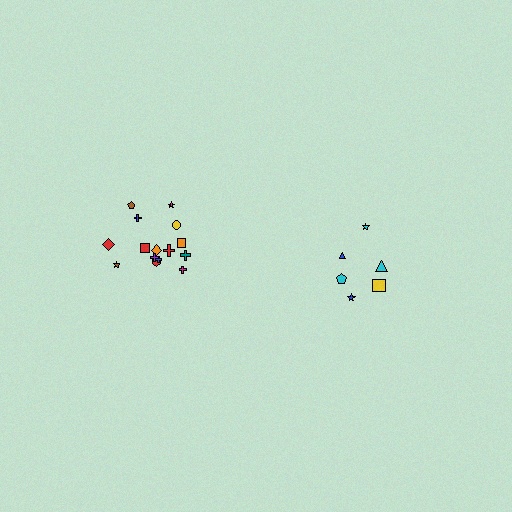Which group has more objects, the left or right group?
The left group.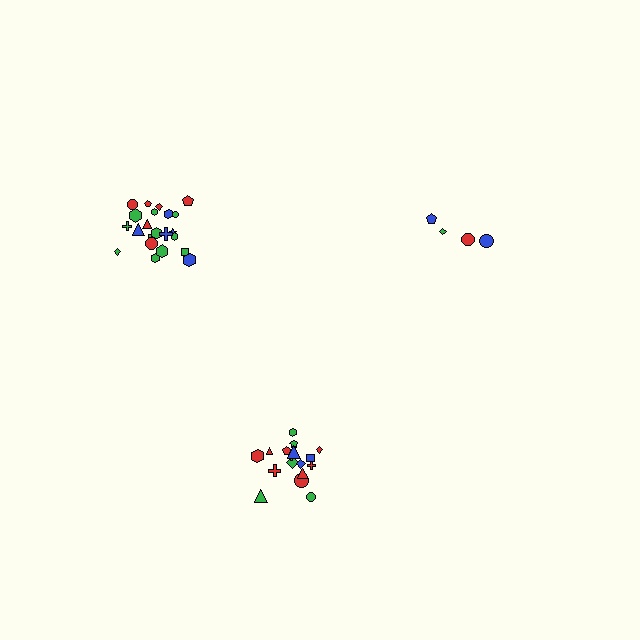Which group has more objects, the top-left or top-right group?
The top-left group.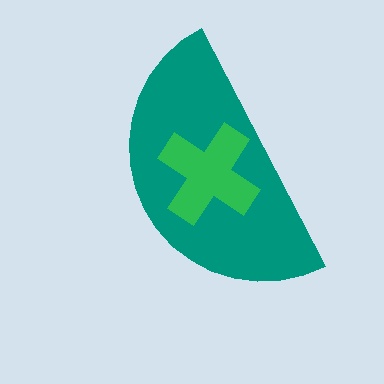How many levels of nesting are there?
2.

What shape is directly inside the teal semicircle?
The green cross.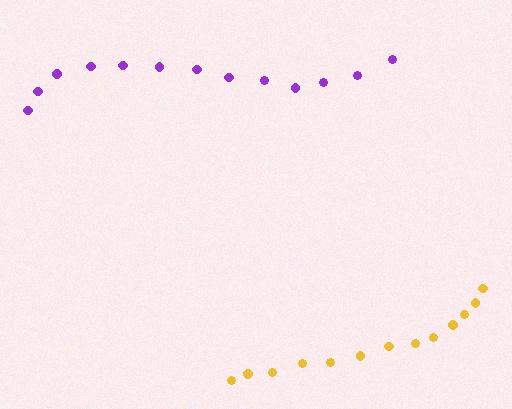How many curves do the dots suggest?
There are 2 distinct paths.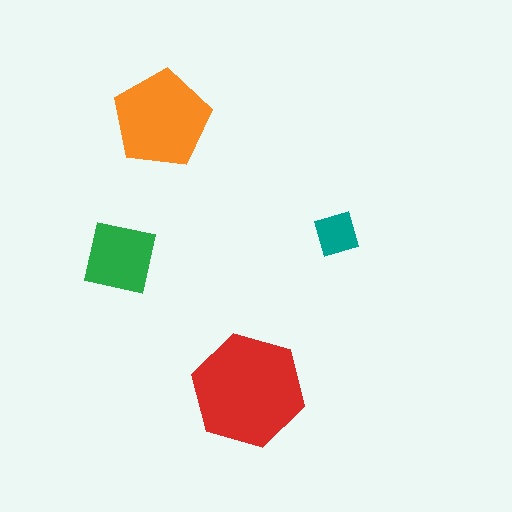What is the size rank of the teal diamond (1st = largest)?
4th.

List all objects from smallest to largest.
The teal diamond, the green square, the orange pentagon, the red hexagon.